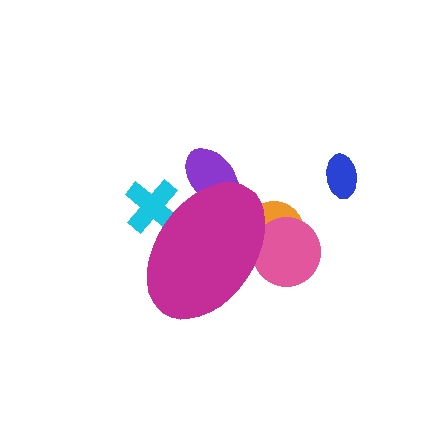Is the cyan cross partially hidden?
Yes, the cyan cross is partially hidden behind the magenta ellipse.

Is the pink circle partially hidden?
Yes, the pink circle is partially hidden behind the magenta ellipse.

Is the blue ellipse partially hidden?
No, the blue ellipse is fully visible.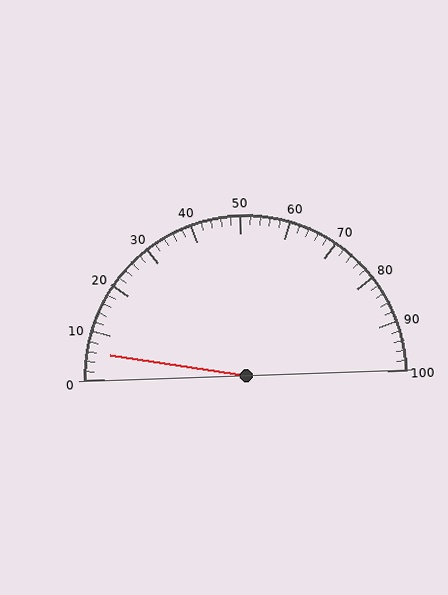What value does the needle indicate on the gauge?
The needle indicates approximately 6.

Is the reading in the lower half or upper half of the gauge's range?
The reading is in the lower half of the range (0 to 100).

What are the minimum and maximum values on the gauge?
The gauge ranges from 0 to 100.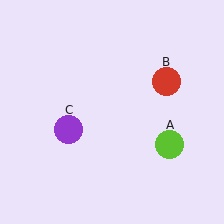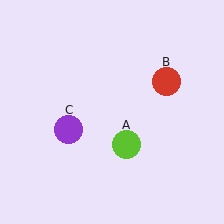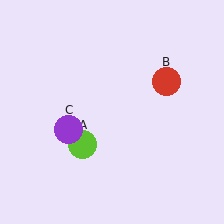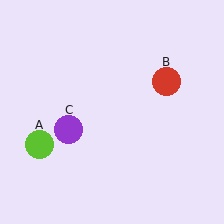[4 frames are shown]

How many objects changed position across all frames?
1 object changed position: lime circle (object A).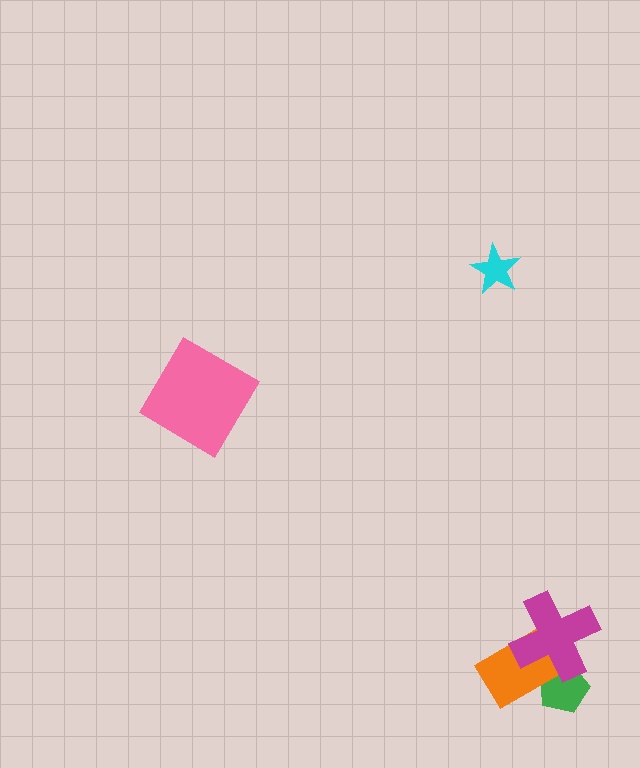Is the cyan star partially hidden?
No, no other shape covers it.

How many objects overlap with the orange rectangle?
2 objects overlap with the orange rectangle.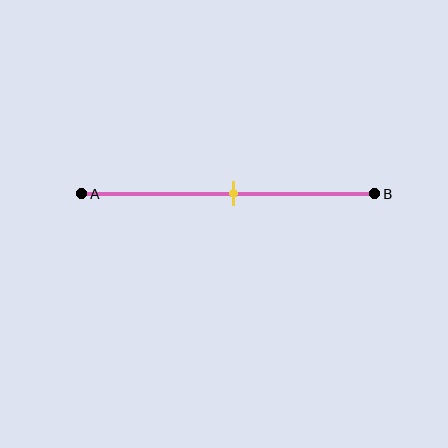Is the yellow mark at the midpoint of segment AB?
Yes, the mark is approximately at the midpoint.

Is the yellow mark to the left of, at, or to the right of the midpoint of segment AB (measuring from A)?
The yellow mark is approximately at the midpoint of segment AB.